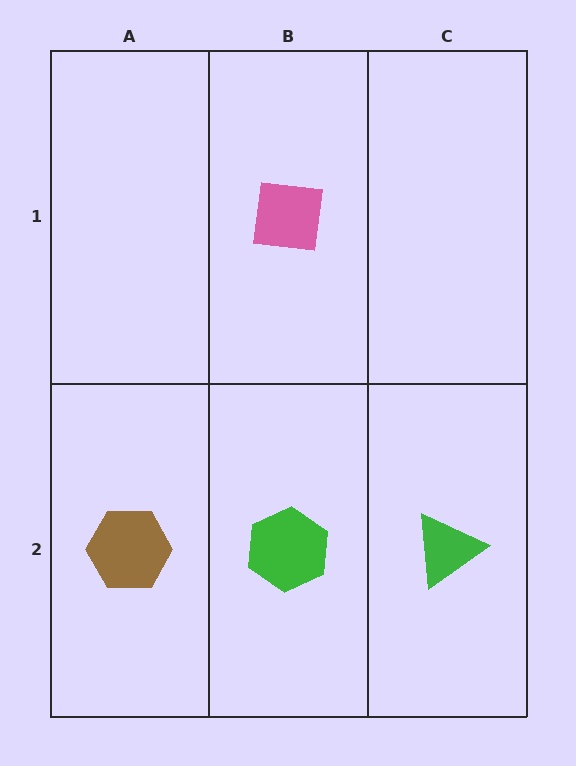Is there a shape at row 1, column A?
No, that cell is empty.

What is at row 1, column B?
A pink square.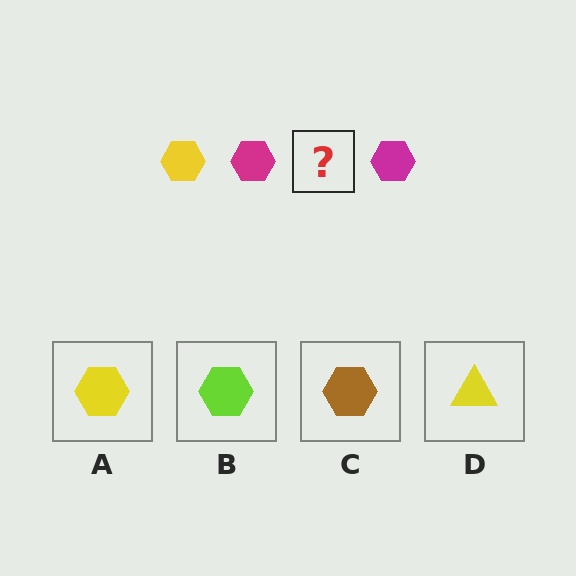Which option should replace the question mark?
Option A.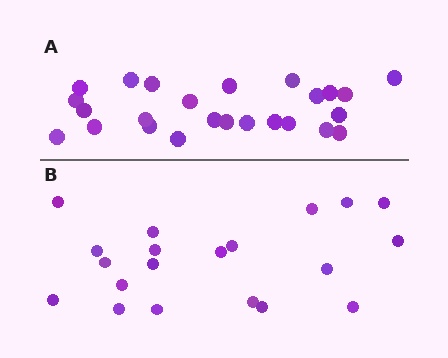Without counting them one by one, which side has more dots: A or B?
Region A (the top region) has more dots.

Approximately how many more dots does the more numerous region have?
Region A has about 5 more dots than region B.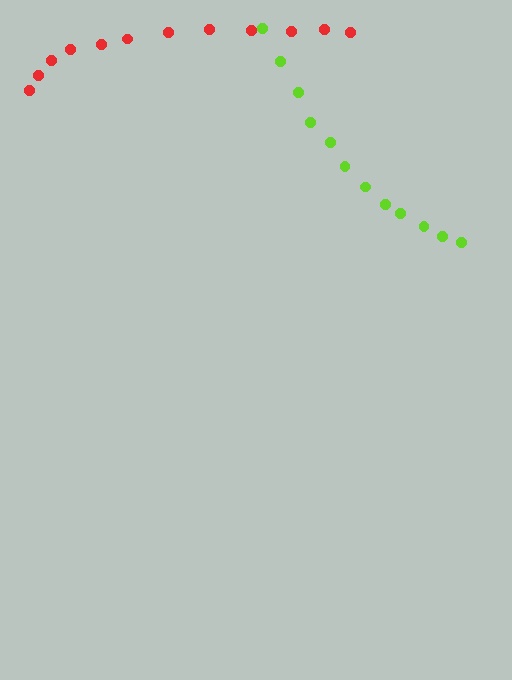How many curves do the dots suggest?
There are 2 distinct paths.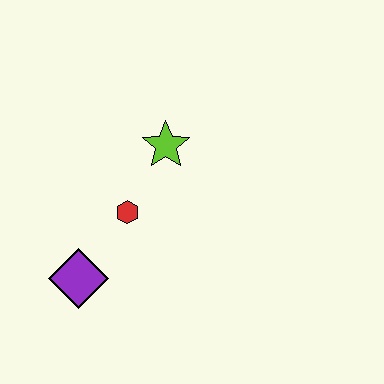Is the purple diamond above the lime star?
No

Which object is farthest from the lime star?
The purple diamond is farthest from the lime star.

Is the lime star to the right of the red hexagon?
Yes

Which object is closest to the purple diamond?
The red hexagon is closest to the purple diamond.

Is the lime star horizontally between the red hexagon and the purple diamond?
No